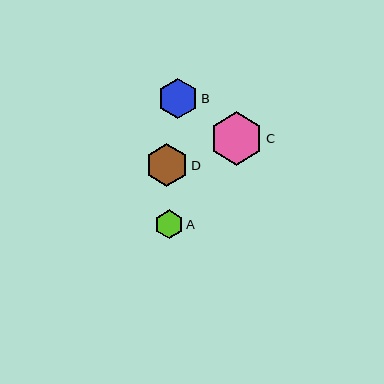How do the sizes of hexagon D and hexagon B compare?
Hexagon D and hexagon B are approximately the same size.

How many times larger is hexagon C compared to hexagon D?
Hexagon C is approximately 1.3 times the size of hexagon D.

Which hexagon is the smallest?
Hexagon A is the smallest with a size of approximately 28 pixels.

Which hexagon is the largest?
Hexagon C is the largest with a size of approximately 53 pixels.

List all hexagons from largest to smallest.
From largest to smallest: C, D, B, A.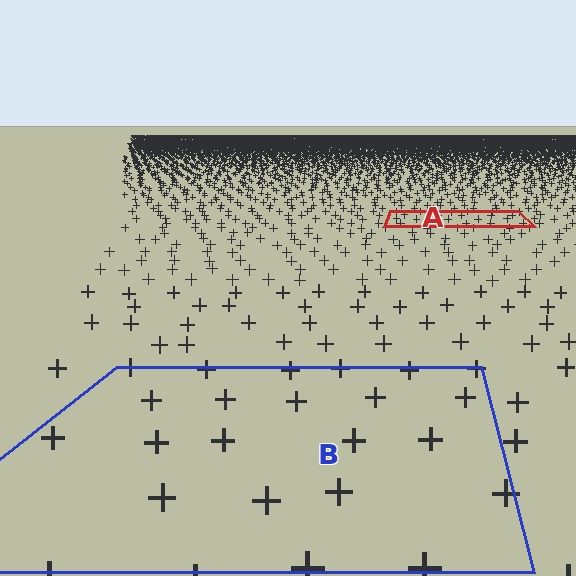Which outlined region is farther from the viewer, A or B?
Region A is farther from the viewer — the texture elements inside it appear smaller and more densely packed.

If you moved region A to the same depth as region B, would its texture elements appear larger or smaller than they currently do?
They would appear larger. At a closer depth, the same texture elements are projected at a bigger on-screen size.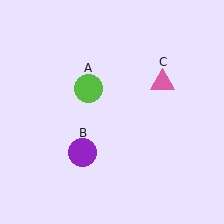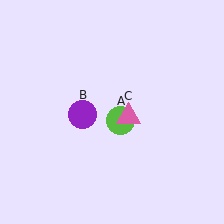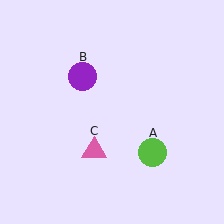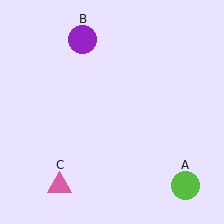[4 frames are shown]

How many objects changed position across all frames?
3 objects changed position: lime circle (object A), purple circle (object B), pink triangle (object C).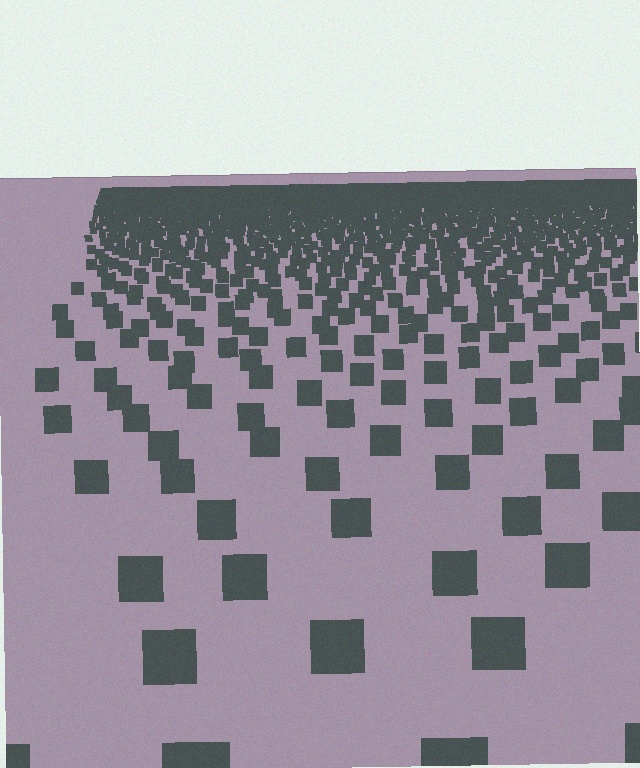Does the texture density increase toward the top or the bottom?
Density increases toward the top.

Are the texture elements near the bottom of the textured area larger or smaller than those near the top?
Larger. Near the bottom, elements are closer to the viewer and appear at a bigger on-screen size.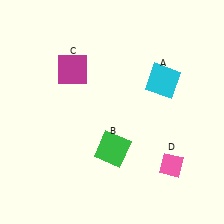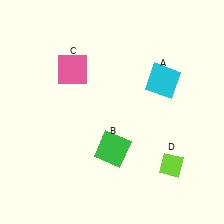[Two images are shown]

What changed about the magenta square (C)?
In Image 1, C is magenta. In Image 2, it changed to pink.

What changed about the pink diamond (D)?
In Image 1, D is pink. In Image 2, it changed to lime.